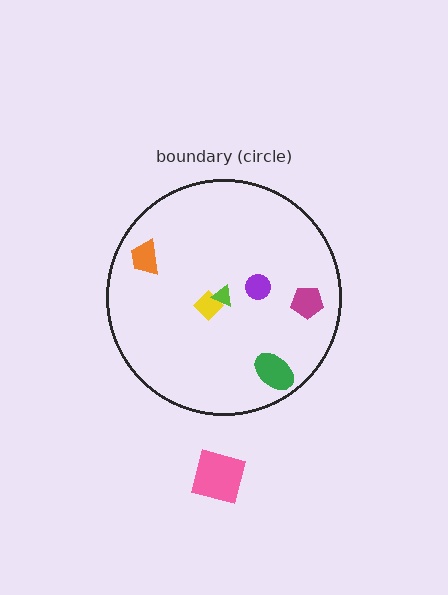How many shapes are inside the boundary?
6 inside, 1 outside.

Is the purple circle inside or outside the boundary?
Inside.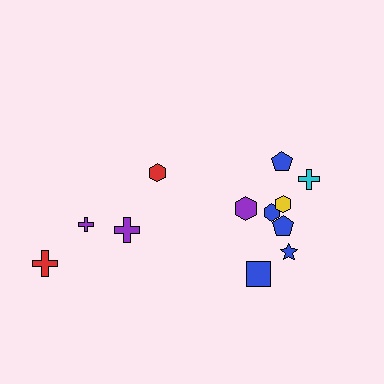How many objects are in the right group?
There are 8 objects.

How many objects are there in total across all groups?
There are 12 objects.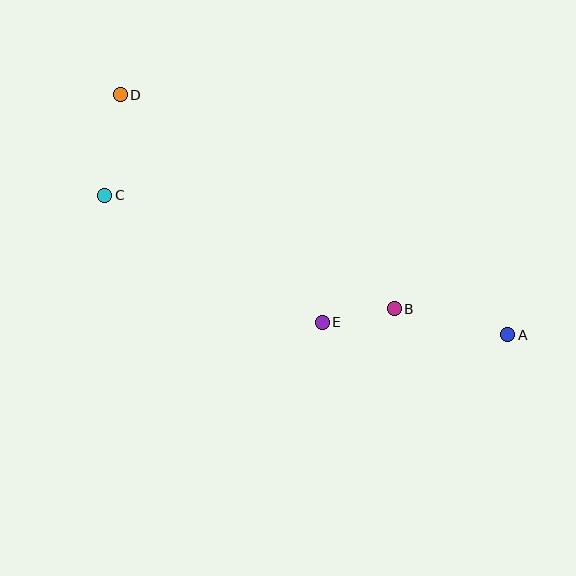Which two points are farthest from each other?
Points A and D are farthest from each other.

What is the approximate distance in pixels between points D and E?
The distance between D and E is approximately 305 pixels.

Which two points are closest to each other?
Points B and E are closest to each other.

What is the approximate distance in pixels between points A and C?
The distance between A and C is approximately 426 pixels.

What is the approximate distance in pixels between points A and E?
The distance between A and E is approximately 186 pixels.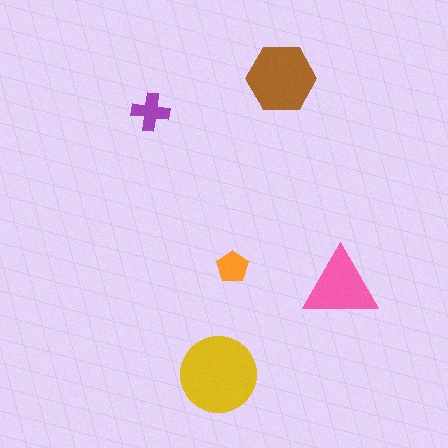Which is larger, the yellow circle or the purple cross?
The yellow circle.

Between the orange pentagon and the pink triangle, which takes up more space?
The pink triangle.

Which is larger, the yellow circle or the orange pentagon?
The yellow circle.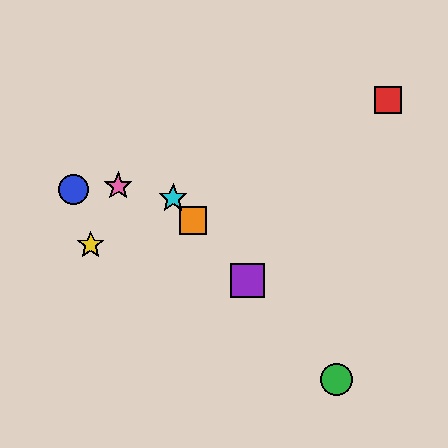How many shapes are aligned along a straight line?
4 shapes (the green circle, the purple square, the orange square, the cyan star) are aligned along a straight line.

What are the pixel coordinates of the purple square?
The purple square is at (247, 281).